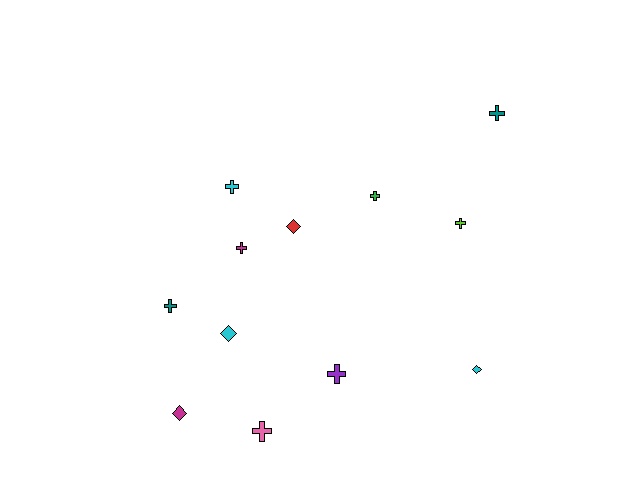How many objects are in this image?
There are 12 objects.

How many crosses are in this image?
There are 8 crosses.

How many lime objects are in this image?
There is 1 lime object.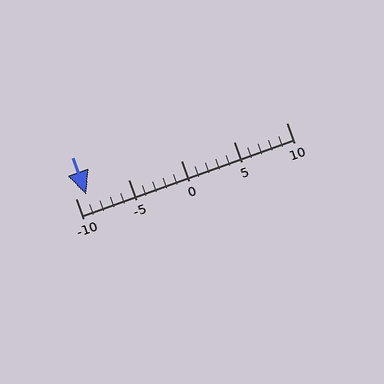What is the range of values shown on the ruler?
The ruler shows values from -10 to 10.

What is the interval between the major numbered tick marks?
The major tick marks are spaced 5 units apart.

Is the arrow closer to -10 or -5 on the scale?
The arrow is closer to -10.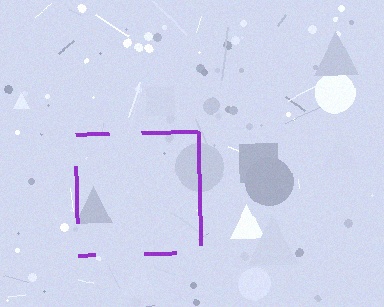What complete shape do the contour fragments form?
The contour fragments form a square.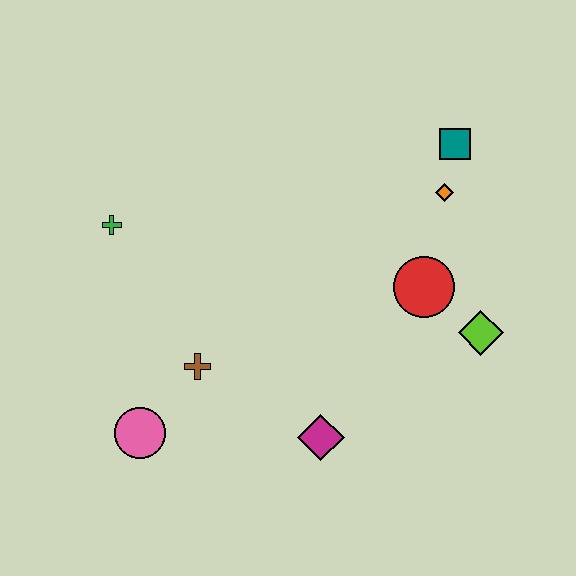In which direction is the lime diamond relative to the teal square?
The lime diamond is below the teal square.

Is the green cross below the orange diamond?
Yes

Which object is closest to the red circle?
The lime diamond is closest to the red circle.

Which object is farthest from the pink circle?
The teal square is farthest from the pink circle.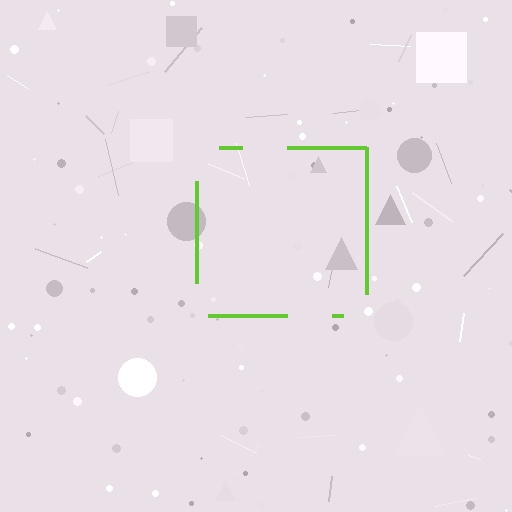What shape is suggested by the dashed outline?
The dashed outline suggests a square.